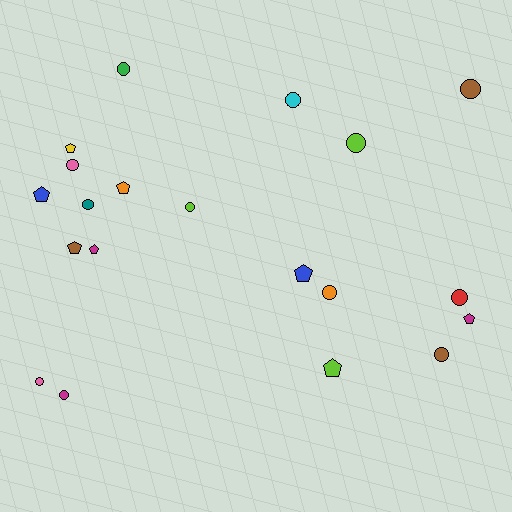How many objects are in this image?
There are 20 objects.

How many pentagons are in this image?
There are 8 pentagons.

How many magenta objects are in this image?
There are 3 magenta objects.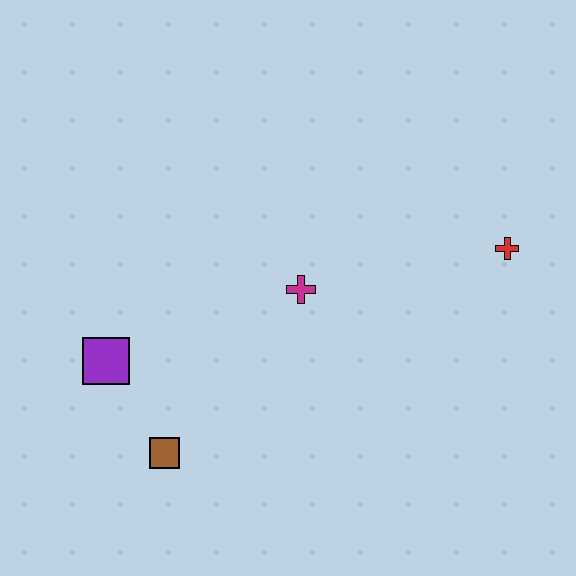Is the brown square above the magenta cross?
No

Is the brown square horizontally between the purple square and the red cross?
Yes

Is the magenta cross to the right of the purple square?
Yes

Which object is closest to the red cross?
The magenta cross is closest to the red cross.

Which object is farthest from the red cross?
The purple square is farthest from the red cross.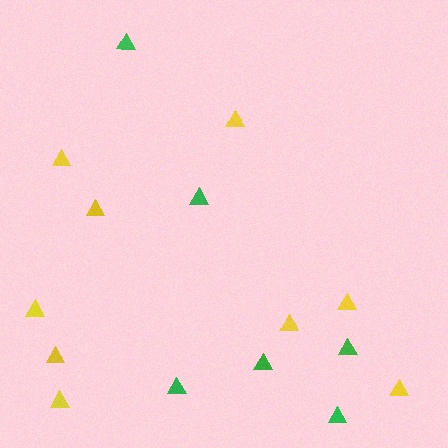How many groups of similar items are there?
There are 2 groups: one group of yellow triangles (9) and one group of green triangles (6).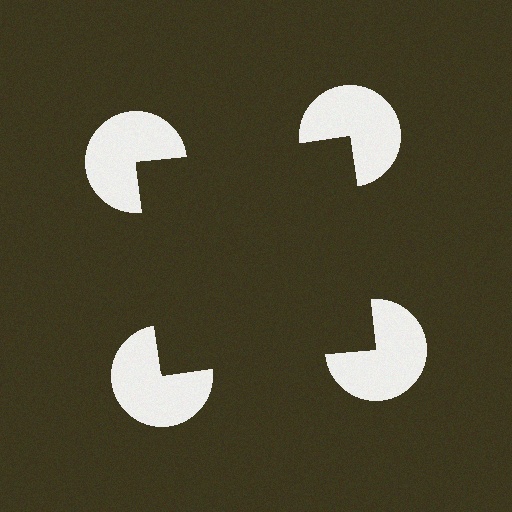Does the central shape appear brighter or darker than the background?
It typically appears slightly darker than the background, even though no actual brightness change is drawn.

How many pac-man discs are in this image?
There are 4 — one at each vertex of the illusory square.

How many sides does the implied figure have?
4 sides.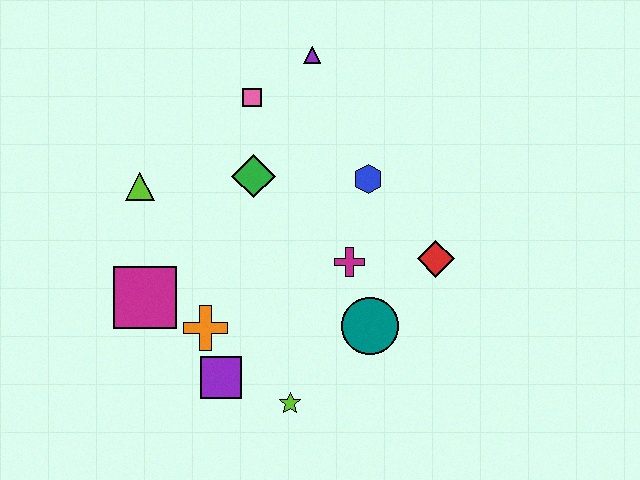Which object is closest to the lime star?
The purple square is closest to the lime star.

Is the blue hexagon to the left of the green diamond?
No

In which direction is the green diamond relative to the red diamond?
The green diamond is to the left of the red diamond.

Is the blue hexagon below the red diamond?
No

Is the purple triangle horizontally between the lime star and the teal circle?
Yes